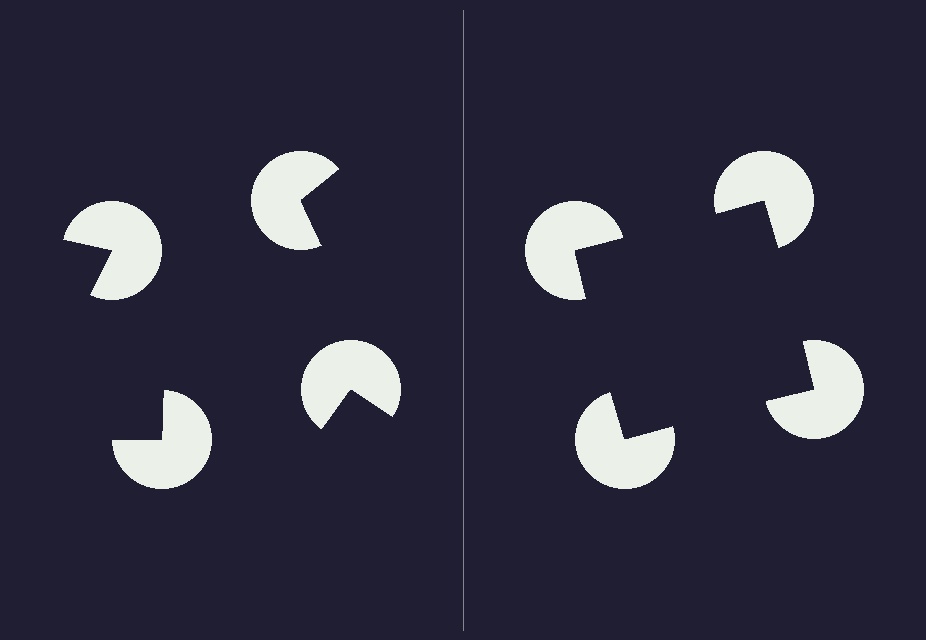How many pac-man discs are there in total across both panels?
8 — 4 on each side.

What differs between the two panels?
The pac-man discs are positioned identically on both sides; only the wedge orientations differ. On the right they align to a square; on the left they are misaligned.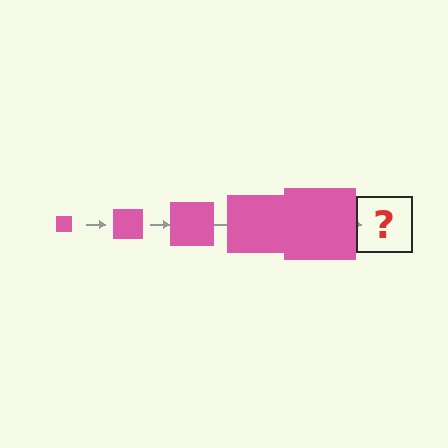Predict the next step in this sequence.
The next step is a pink square, larger than the previous one.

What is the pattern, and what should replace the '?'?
The pattern is that the square gets progressively larger each step. The '?' should be a pink square, larger than the previous one.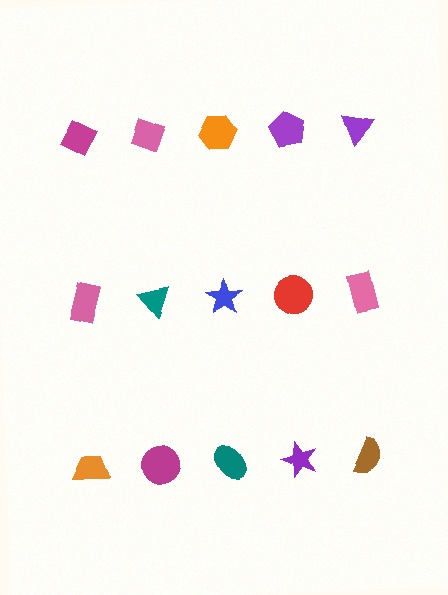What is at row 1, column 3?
An orange hexagon.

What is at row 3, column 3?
A teal ellipse.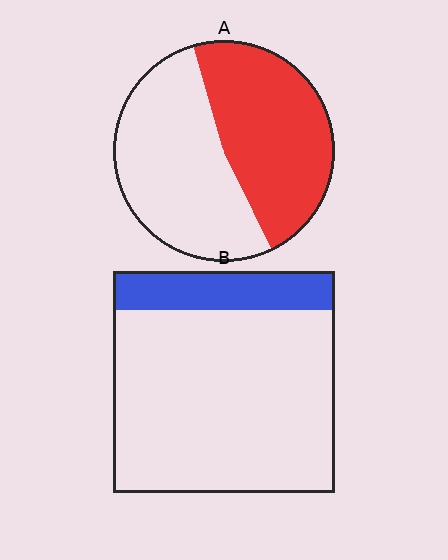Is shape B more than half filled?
No.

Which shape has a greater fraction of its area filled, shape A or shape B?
Shape A.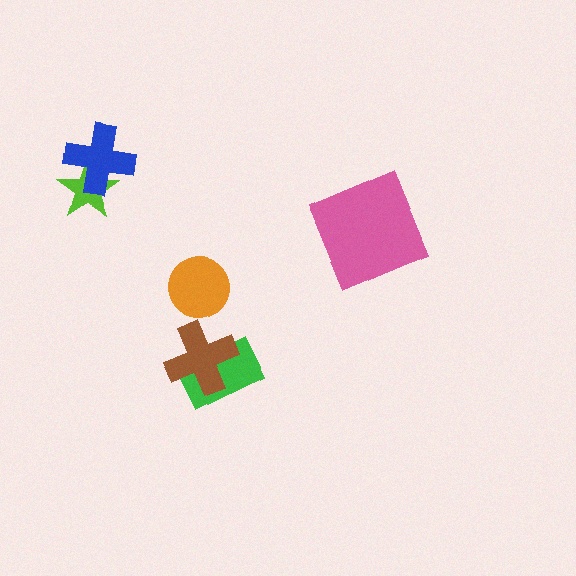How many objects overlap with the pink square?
0 objects overlap with the pink square.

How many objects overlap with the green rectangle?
1 object overlaps with the green rectangle.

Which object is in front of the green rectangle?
The brown cross is in front of the green rectangle.